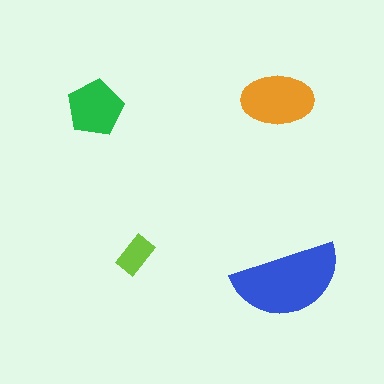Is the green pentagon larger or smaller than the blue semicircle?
Smaller.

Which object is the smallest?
The lime rectangle.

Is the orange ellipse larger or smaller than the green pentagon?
Larger.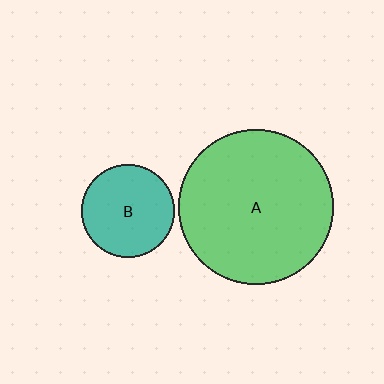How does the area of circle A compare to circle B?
Approximately 2.8 times.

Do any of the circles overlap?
No, none of the circles overlap.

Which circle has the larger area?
Circle A (green).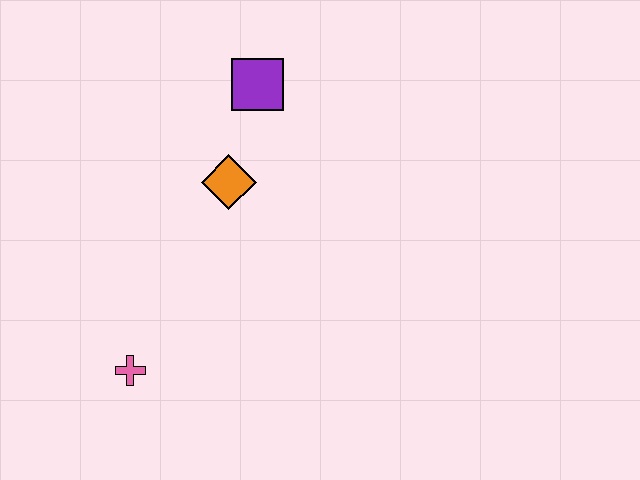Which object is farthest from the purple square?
The pink cross is farthest from the purple square.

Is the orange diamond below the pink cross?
No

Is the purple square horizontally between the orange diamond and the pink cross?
No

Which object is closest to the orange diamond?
The purple square is closest to the orange diamond.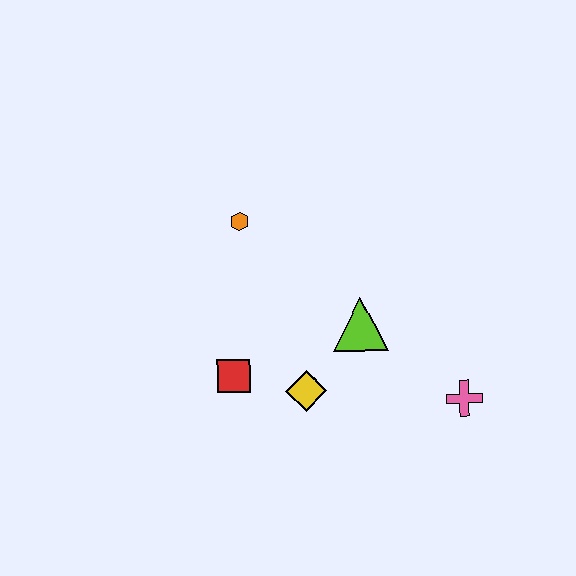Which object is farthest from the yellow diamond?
The orange hexagon is farthest from the yellow diamond.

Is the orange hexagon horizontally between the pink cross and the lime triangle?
No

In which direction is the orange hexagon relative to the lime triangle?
The orange hexagon is to the left of the lime triangle.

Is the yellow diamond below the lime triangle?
Yes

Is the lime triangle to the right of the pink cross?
No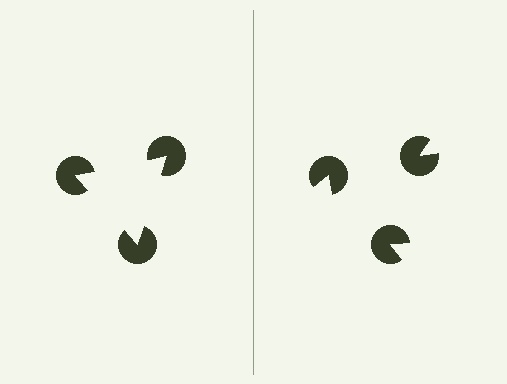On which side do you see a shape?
An illusory triangle appears on the left side. On the right side the wedge cuts are rotated, so no coherent shape forms.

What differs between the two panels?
The pac-man discs are positioned identically on both sides; only the wedge orientations differ. On the left they align to a triangle; on the right they are misaligned.